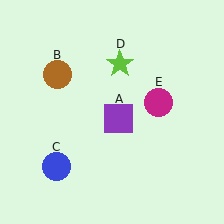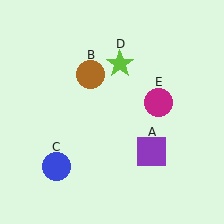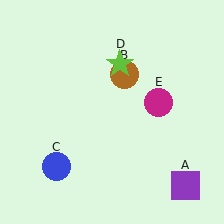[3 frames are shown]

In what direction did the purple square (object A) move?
The purple square (object A) moved down and to the right.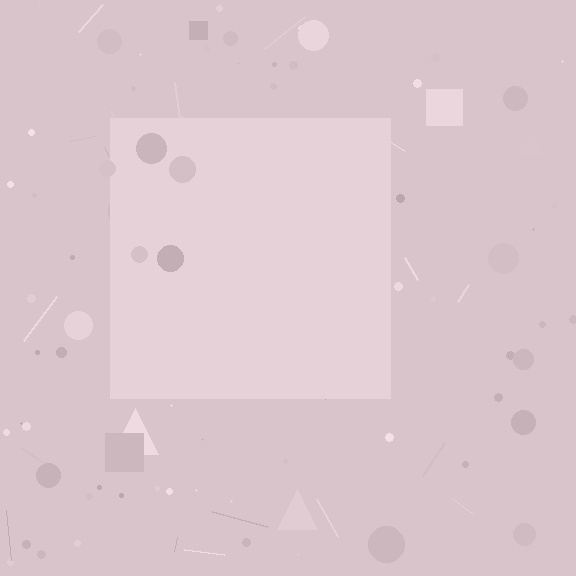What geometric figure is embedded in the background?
A square is embedded in the background.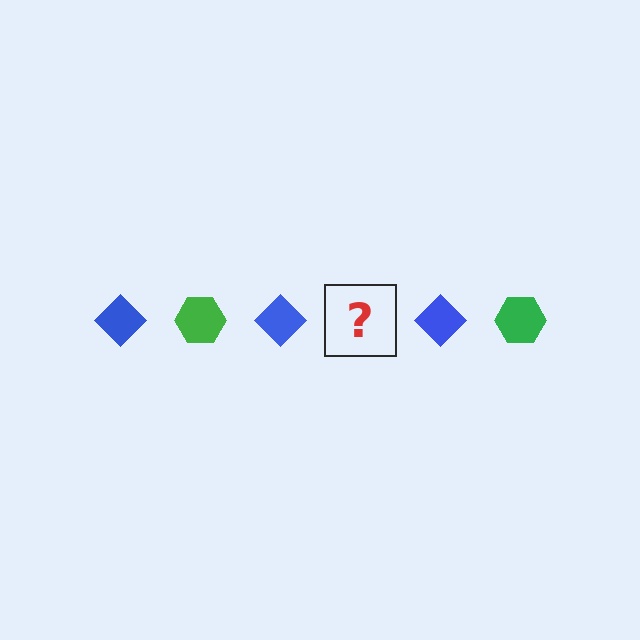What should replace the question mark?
The question mark should be replaced with a green hexagon.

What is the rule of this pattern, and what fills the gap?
The rule is that the pattern alternates between blue diamond and green hexagon. The gap should be filled with a green hexagon.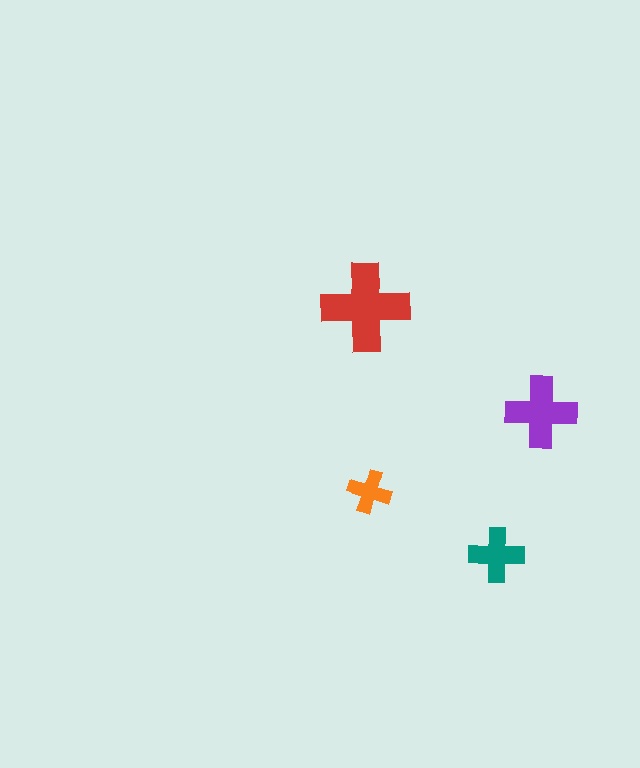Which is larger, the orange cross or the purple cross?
The purple one.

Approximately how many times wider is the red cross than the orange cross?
About 2 times wider.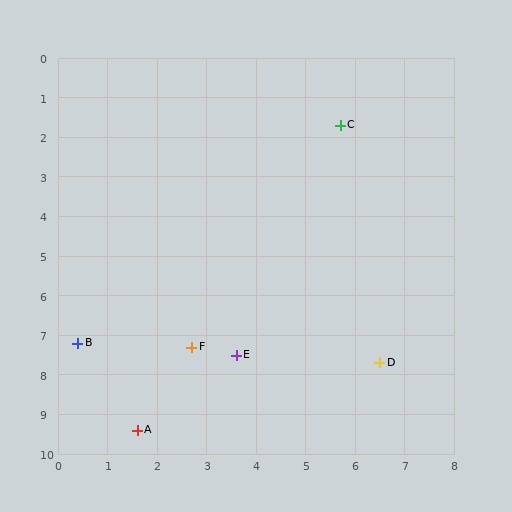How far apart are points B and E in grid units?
Points B and E are about 3.2 grid units apart.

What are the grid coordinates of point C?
Point C is at approximately (5.7, 1.7).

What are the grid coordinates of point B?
Point B is at approximately (0.4, 7.2).